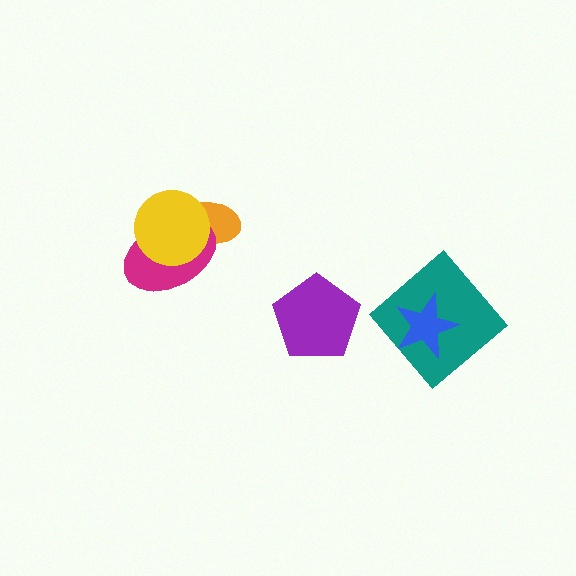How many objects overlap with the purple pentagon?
0 objects overlap with the purple pentagon.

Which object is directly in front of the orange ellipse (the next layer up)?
The magenta ellipse is directly in front of the orange ellipse.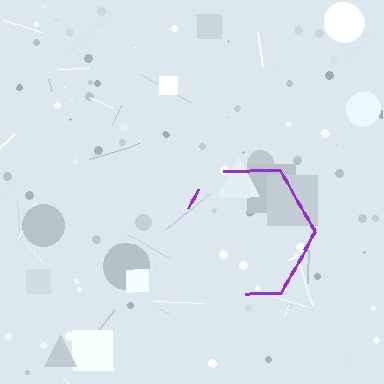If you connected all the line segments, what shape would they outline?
They would outline a hexagon.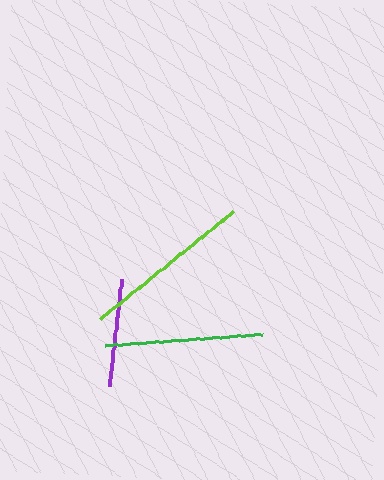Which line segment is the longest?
The lime line is the longest at approximately 171 pixels.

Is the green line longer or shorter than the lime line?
The lime line is longer than the green line.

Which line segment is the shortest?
The purple line is the shortest at approximately 108 pixels.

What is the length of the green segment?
The green segment is approximately 158 pixels long.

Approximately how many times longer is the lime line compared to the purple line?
The lime line is approximately 1.6 times the length of the purple line.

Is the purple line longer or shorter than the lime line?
The lime line is longer than the purple line.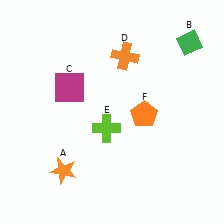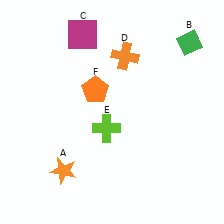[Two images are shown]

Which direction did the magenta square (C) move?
The magenta square (C) moved up.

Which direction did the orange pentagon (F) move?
The orange pentagon (F) moved left.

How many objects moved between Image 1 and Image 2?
2 objects moved between the two images.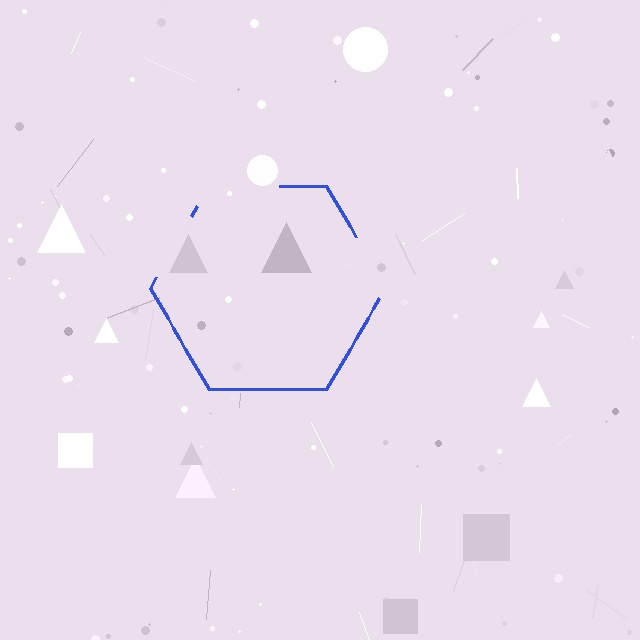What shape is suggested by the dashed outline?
The dashed outline suggests a hexagon.